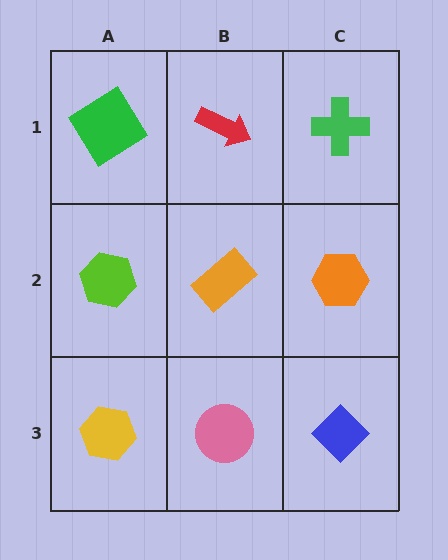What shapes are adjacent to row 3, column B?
An orange rectangle (row 2, column B), a yellow hexagon (row 3, column A), a blue diamond (row 3, column C).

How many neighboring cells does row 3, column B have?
3.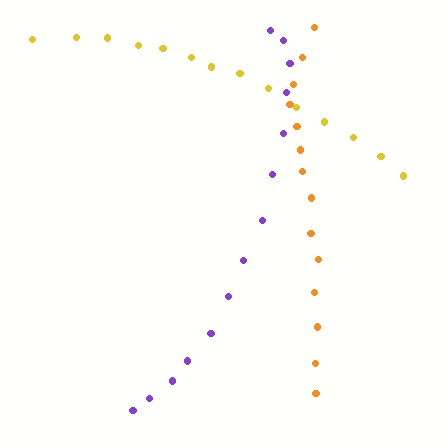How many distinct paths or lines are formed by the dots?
There are 3 distinct paths.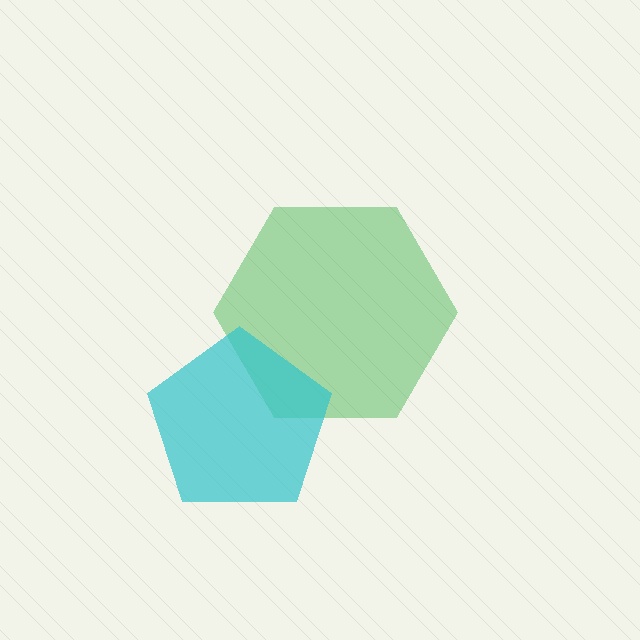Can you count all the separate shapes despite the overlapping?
Yes, there are 2 separate shapes.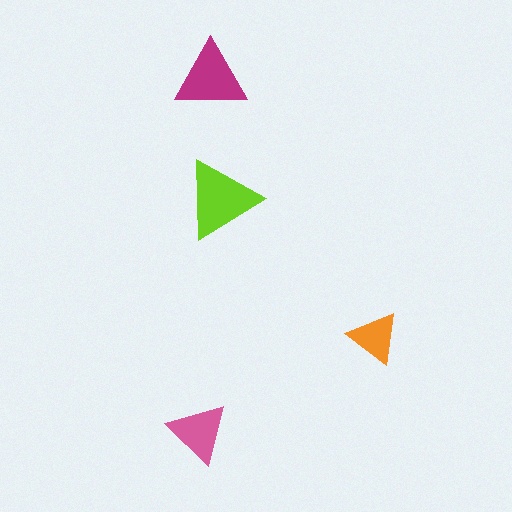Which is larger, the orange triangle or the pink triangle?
The pink one.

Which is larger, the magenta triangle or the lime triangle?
The lime one.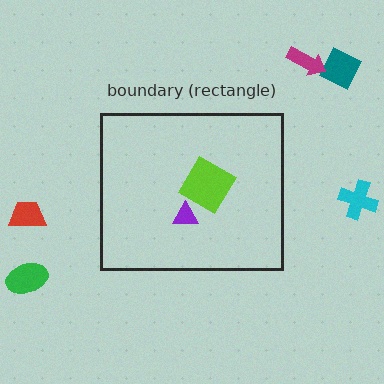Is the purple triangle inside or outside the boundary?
Inside.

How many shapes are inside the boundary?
2 inside, 5 outside.